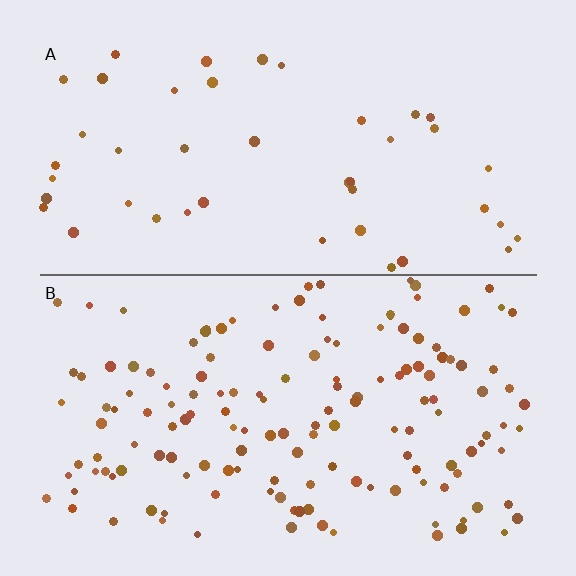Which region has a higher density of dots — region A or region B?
B (the bottom).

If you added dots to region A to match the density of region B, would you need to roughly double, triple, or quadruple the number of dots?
Approximately triple.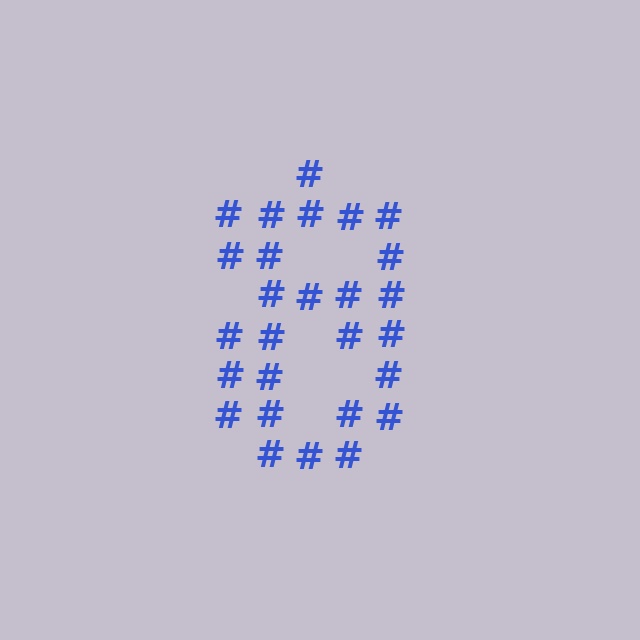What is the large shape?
The large shape is the digit 8.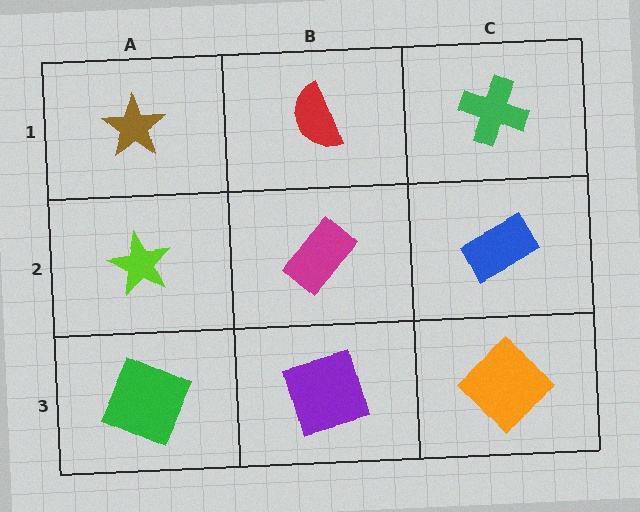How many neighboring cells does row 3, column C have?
2.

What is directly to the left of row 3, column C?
A purple square.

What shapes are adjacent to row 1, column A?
A lime star (row 2, column A), a red semicircle (row 1, column B).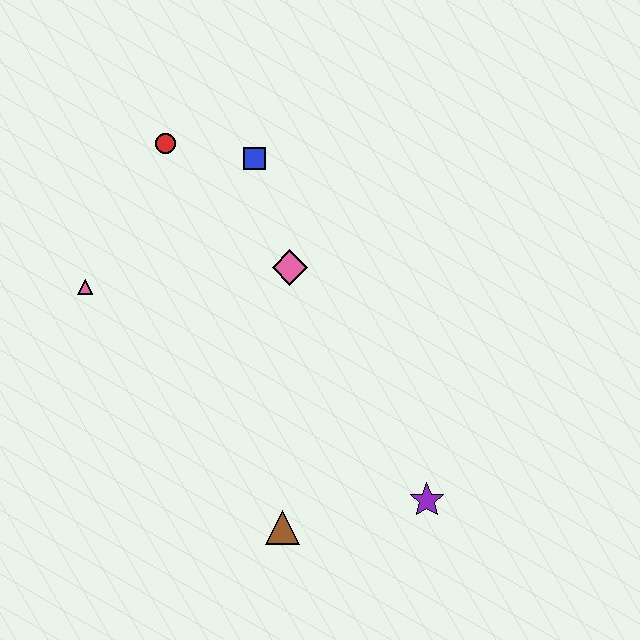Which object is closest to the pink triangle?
The red circle is closest to the pink triangle.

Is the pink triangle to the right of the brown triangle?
No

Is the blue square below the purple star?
No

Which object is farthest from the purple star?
The red circle is farthest from the purple star.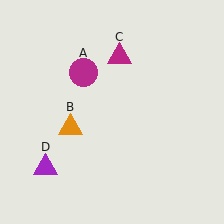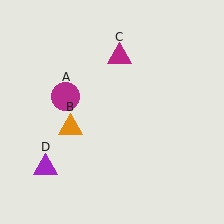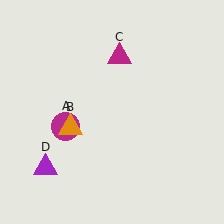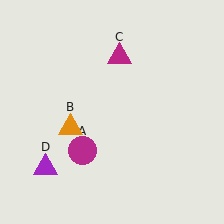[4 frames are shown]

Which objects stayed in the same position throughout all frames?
Orange triangle (object B) and magenta triangle (object C) and purple triangle (object D) remained stationary.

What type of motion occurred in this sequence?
The magenta circle (object A) rotated counterclockwise around the center of the scene.